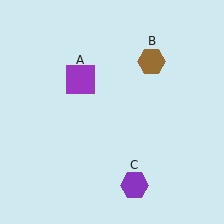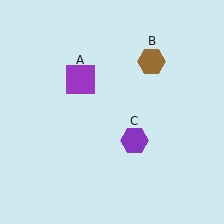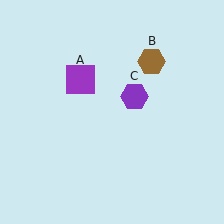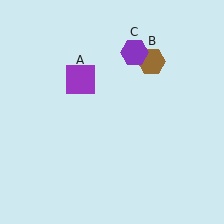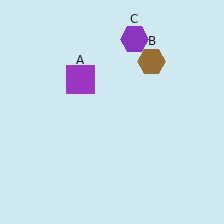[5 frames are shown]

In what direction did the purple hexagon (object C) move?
The purple hexagon (object C) moved up.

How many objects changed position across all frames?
1 object changed position: purple hexagon (object C).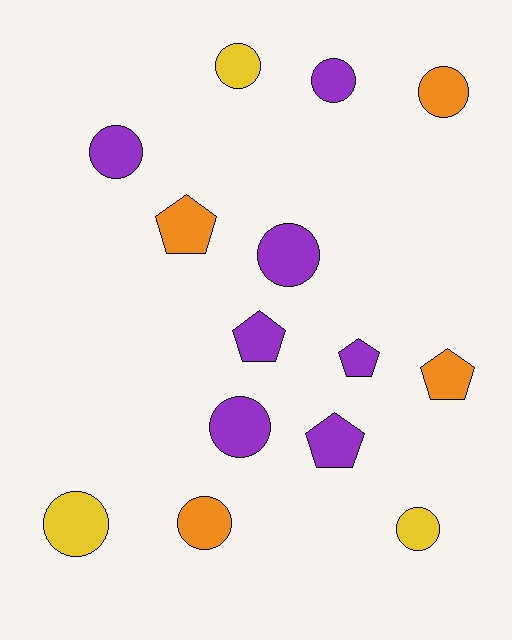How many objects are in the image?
There are 14 objects.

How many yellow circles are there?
There are 3 yellow circles.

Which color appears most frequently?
Purple, with 7 objects.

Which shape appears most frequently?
Circle, with 9 objects.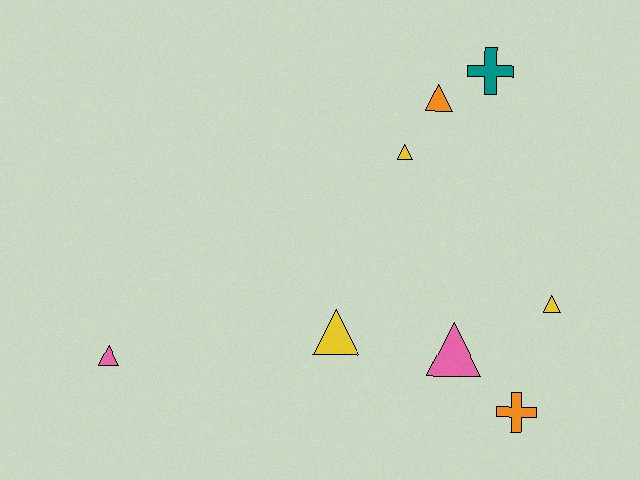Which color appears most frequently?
Yellow, with 3 objects.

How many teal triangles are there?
There are no teal triangles.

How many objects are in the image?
There are 8 objects.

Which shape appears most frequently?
Triangle, with 6 objects.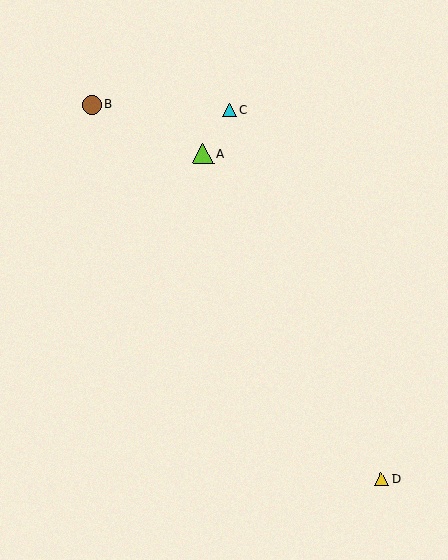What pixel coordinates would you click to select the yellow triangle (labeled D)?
Click at (381, 479) to select the yellow triangle D.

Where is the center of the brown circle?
The center of the brown circle is at (92, 105).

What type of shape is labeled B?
Shape B is a brown circle.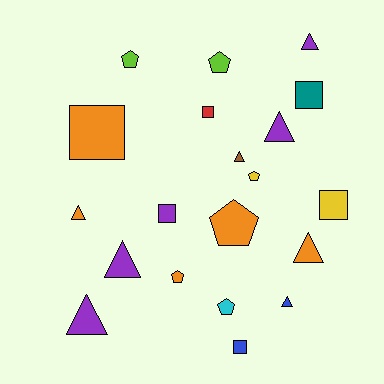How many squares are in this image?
There are 6 squares.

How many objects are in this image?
There are 20 objects.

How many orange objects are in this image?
There are 5 orange objects.